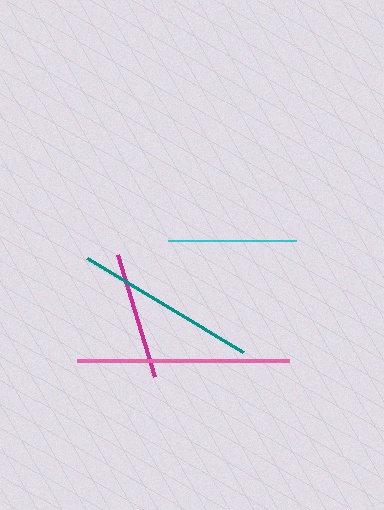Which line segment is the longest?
The pink line is the longest at approximately 212 pixels.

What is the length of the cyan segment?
The cyan segment is approximately 128 pixels long.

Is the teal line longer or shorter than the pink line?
The pink line is longer than the teal line.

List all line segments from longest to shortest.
From longest to shortest: pink, teal, cyan, magenta.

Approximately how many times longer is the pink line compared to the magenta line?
The pink line is approximately 1.7 times the length of the magenta line.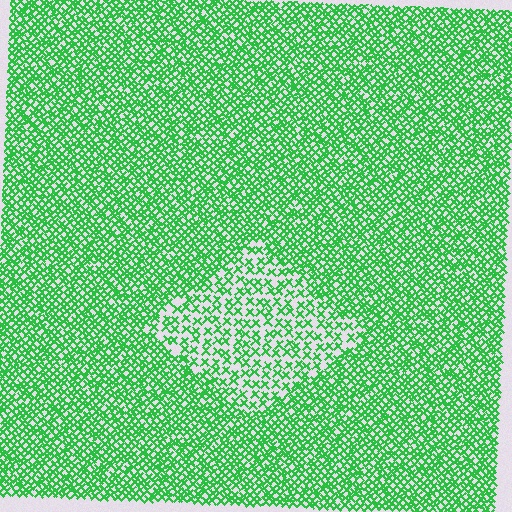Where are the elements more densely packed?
The elements are more densely packed outside the diamond boundary.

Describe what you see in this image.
The image contains small green elements arranged at two different densities. A diamond-shaped region is visible where the elements are less densely packed than the surrounding area.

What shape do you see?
I see a diamond.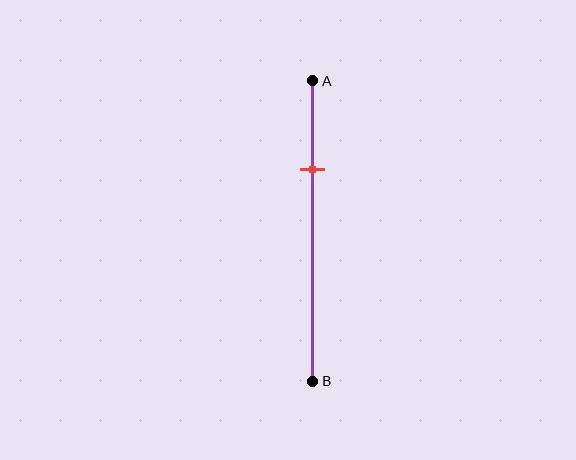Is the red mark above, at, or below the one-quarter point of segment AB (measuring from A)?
The red mark is below the one-quarter point of segment AB.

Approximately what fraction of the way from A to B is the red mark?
The red mark is approximately 30% of the way from A to B.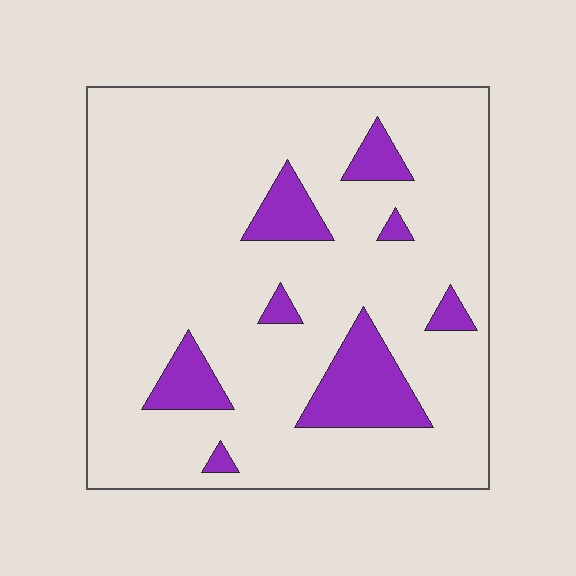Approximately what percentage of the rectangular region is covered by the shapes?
Approximately 15%.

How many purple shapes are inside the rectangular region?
8.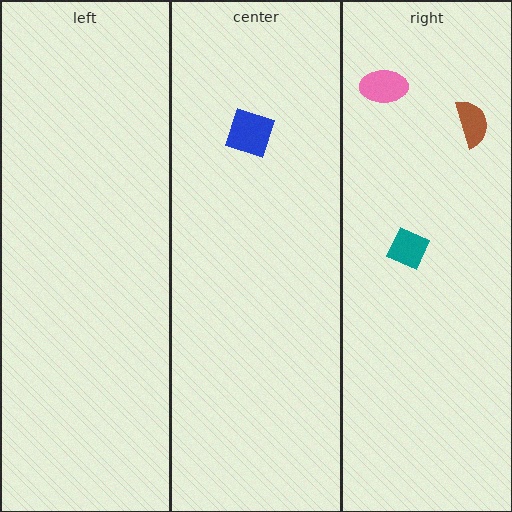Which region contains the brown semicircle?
The right region.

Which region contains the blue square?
The center region.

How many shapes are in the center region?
1.